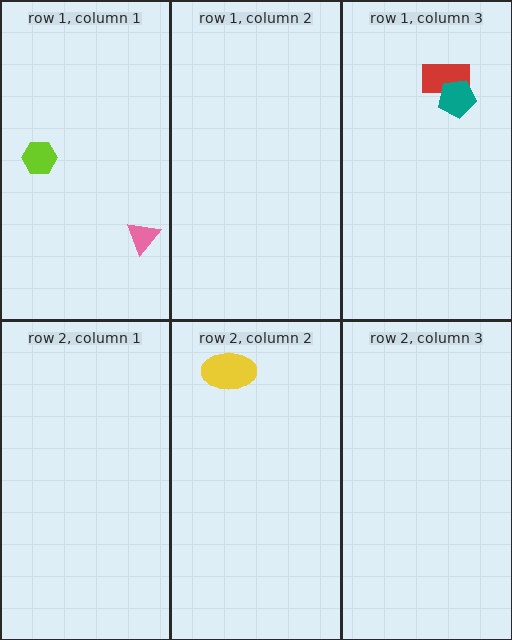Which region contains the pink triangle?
The row 1, column 1 region.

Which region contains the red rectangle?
The row 1, column 3 region.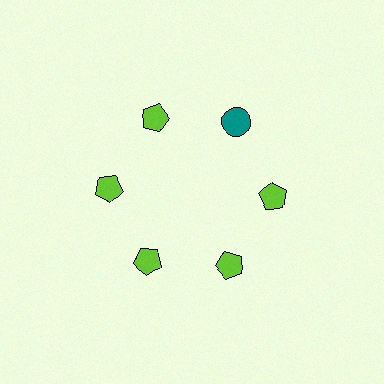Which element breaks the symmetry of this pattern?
The teal circle at roughly the 1 o'clock position breaks the symmetry. All other shapes are lime pentagons.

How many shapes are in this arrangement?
There are 6 shapes arranged in a ring pattern.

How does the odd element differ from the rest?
It differs in both color (teal instead of lime) and shape (circle instead of pentagon).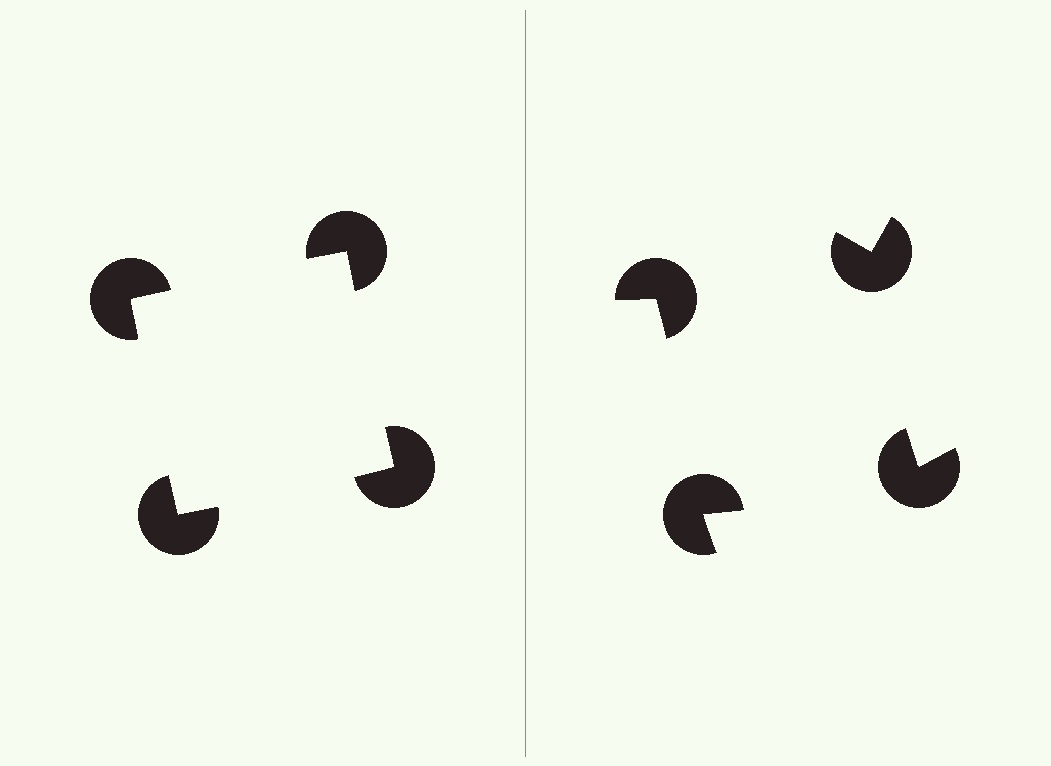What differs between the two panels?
The pac-man discs are positioned identically on both sides; only the wedge orientations differ. On the left they align to a square; on the right they are misaligned.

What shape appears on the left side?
An illusory square.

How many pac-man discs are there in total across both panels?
8 — 4 on each side.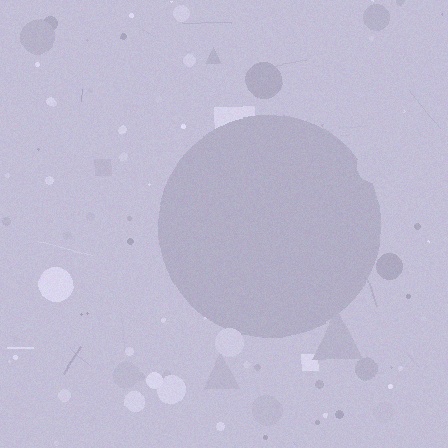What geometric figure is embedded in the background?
A circle is embedded in the background.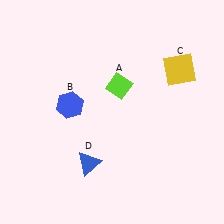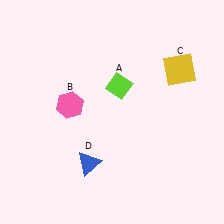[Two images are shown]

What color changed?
The hexagon (B) changed from blue in Image 1 to pink in Image 2.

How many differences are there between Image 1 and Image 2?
There is 1 difference between the two images.